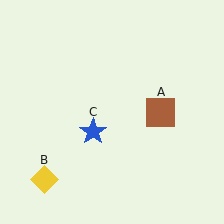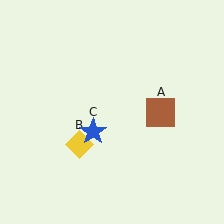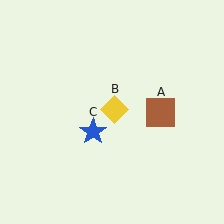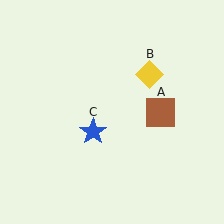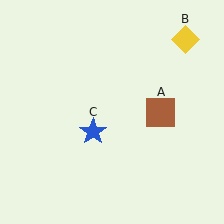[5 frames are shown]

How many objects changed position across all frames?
1 object changed position: yellow diamond (object B).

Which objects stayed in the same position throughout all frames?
Brown square (object A) and blue star (object C) remained stationary.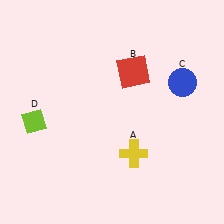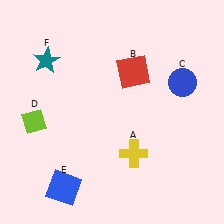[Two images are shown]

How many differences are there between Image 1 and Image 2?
There are 2 differences between the two images.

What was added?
A blue square (E), a teal star (F) were added in Image 2.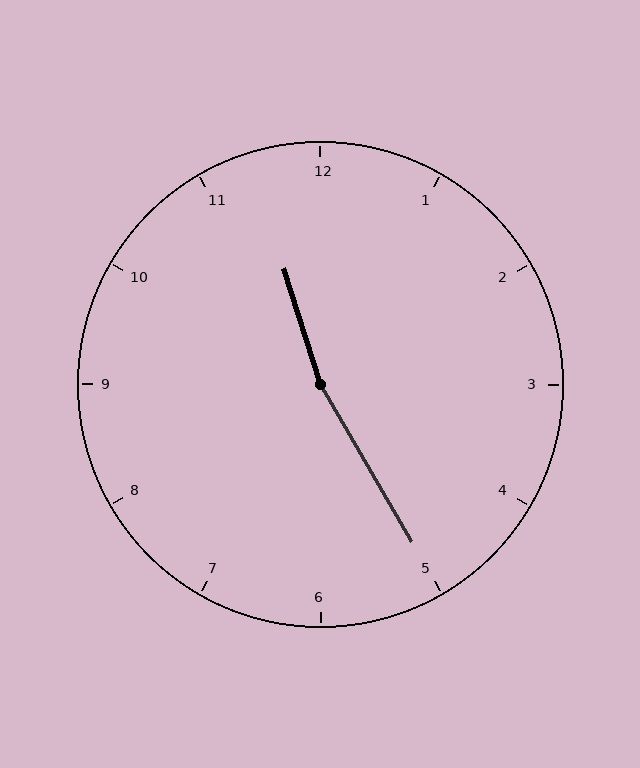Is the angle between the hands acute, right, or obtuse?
It is obtuse.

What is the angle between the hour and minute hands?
Approximately 168 degrees.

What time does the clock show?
11:25.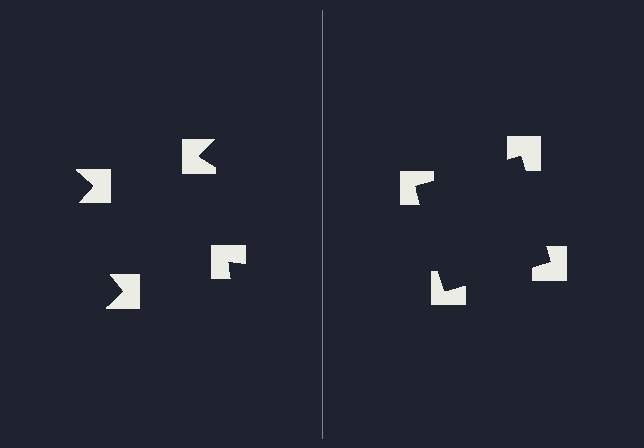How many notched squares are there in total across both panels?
8 — 4 on each side.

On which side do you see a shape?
An illusory square appears on the right side. On the left side the wedge cuts are rotated, so no coherent shape forms.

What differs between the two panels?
The notched squares are positioned identically on both sides; only the wedge orientations differ. On the right they align to a square; on the left they are misaligned.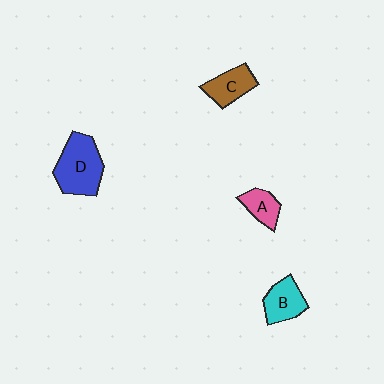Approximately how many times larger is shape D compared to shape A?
Approximately 2.2 times.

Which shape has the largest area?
Shape D (blue).